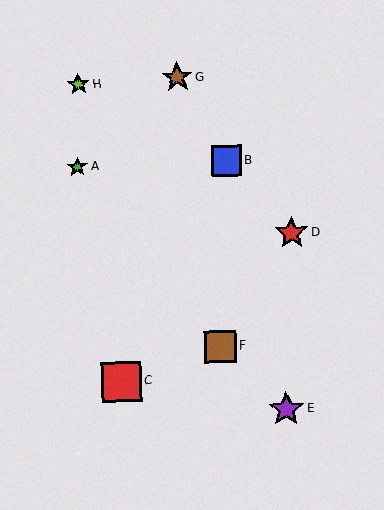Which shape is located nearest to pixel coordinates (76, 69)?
The lime star (labeled H) at (78, 84) is nearest to that location.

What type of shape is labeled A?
Shape A is a green star.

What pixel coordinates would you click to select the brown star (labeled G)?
Click at (177, 77) to select the brown star G.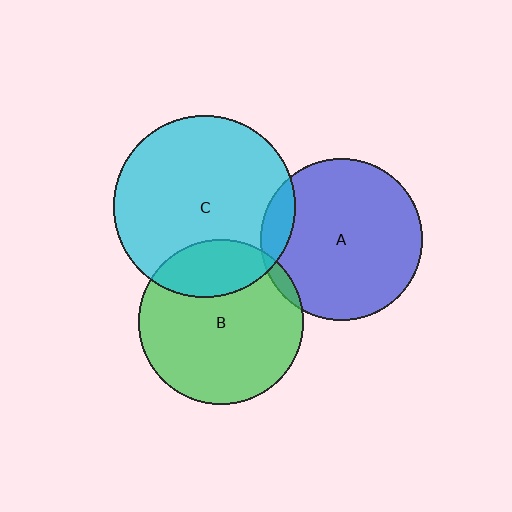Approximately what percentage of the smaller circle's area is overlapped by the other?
Approximately 10%.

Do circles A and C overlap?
Yes.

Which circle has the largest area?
Circle C (cyan).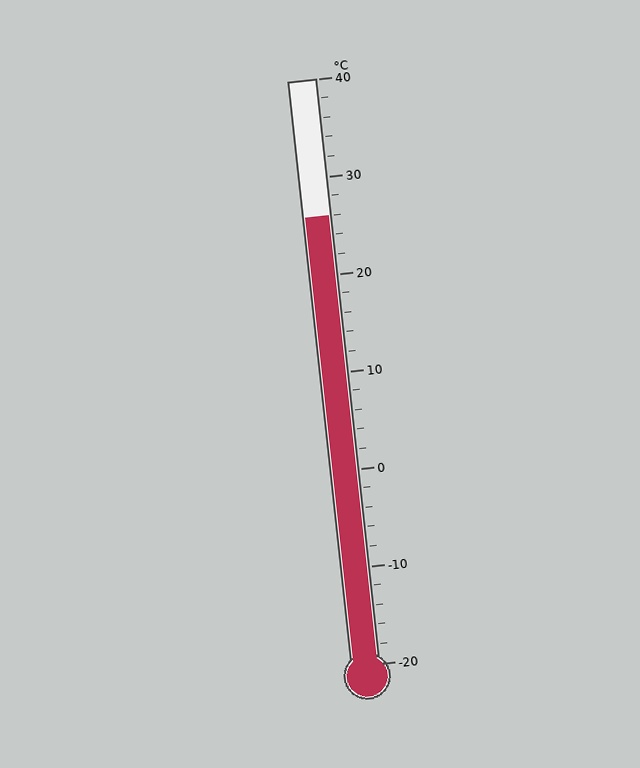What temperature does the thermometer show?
The thermometer shows approximately 26°C.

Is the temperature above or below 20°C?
The temperature is above 20°C.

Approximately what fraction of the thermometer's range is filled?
The thermometer is filled to approximately 75% of its range.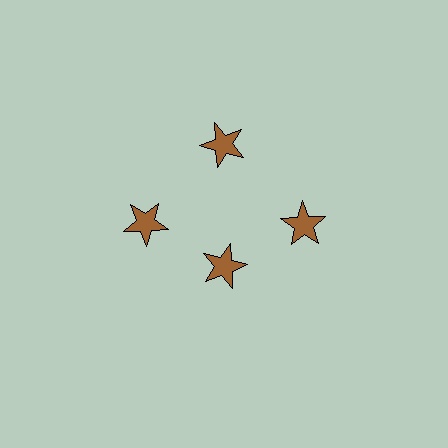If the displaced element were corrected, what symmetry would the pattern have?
It would have 4-fold rotational symmetry — the pattern would map onto itself every 90 degrees.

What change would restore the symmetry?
The symmetry would be restored by moving it outward, back onto the ring so that all 4 stars sit at equal angles and equal distance from the center.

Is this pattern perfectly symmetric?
No. The 4 brown stars are arranged in a ring, but one element near the 6 o'clock position is pulled inward toward the center, breaking the 4-fold rotational symmetry.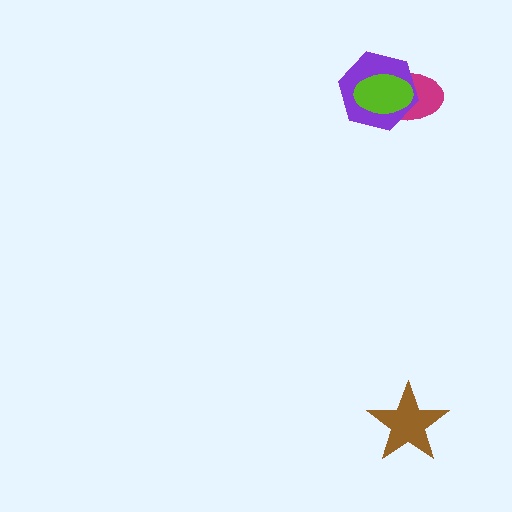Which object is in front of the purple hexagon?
The lime ellipse is in front of the purple hexagon.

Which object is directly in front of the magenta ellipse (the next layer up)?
The purple hexagon is directly in front of the magenta ellipse.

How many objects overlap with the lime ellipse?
2 objects overlap with the lime ellipse.